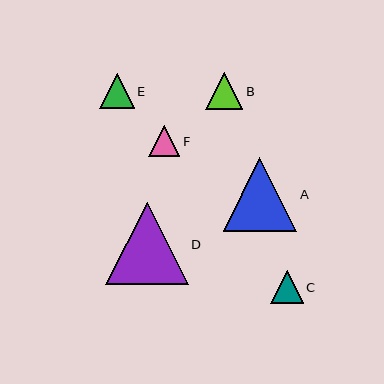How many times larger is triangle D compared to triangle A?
Triangle D is approximately 1.1 times the size of triangle A.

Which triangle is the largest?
Triangle D is the largest with a size of approximately 82 pixels.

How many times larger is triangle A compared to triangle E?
Triangle A is approximately 2.1 times the size of triangle E.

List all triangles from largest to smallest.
From largest to smallest: D, A, B, E, C, F.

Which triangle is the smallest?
Triangle F is the smallest with a size of approximately 31 pixels.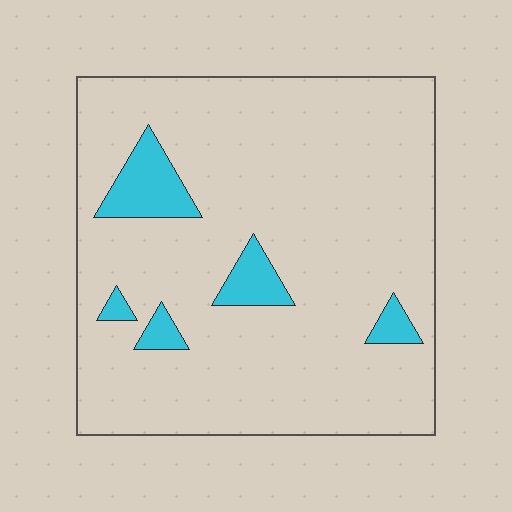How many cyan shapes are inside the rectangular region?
5.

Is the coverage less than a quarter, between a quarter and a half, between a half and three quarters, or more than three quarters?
Less than a quarter.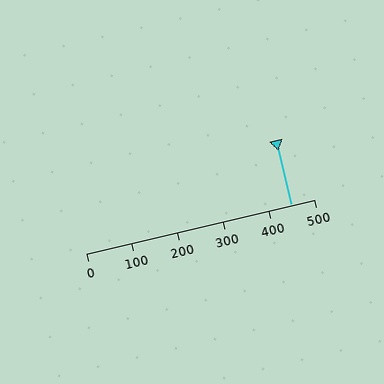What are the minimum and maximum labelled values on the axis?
The axis runs from 0 to 500.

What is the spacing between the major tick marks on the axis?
The major ticks are spaced 100 apart.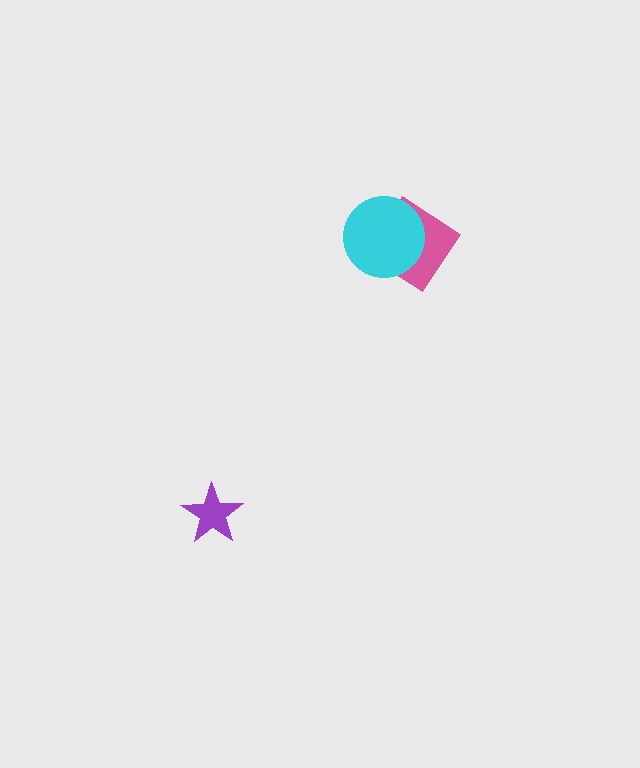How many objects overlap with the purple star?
0 objects overlap with the purple star.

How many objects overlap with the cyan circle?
1 object overlaps with the cyan circle.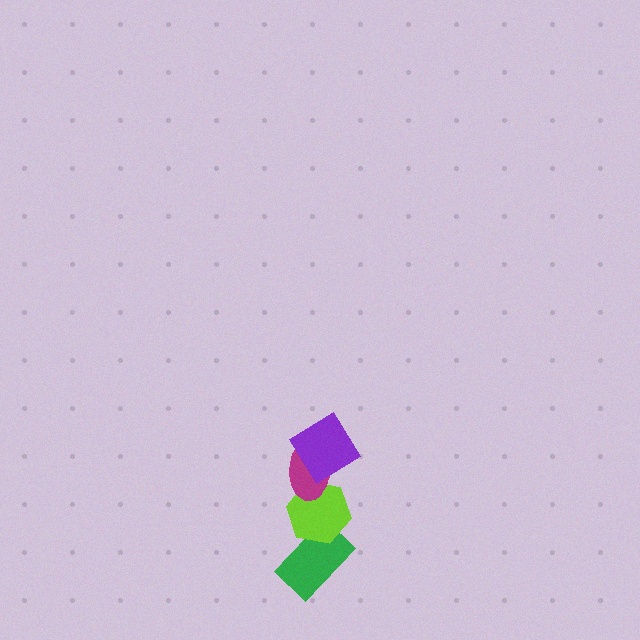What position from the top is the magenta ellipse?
The magenta ellipse is 2nd from the top.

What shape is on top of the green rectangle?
The lime hexagon is on top of the green rectangle.